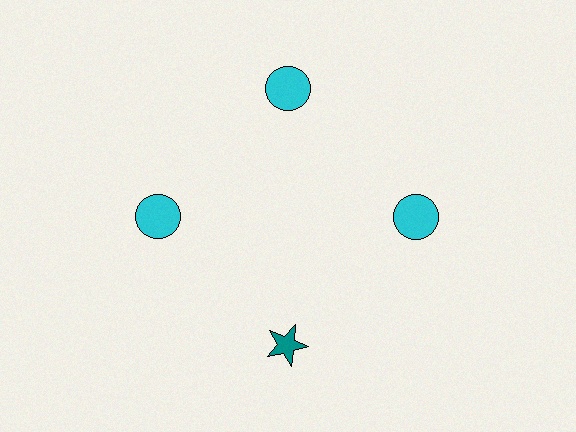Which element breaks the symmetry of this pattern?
The teal star at roughly the 6 o'clock position breaks the symmetry. All other shapes are cyan circles.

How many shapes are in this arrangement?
There are 4 shapes arranged in a ring pattern.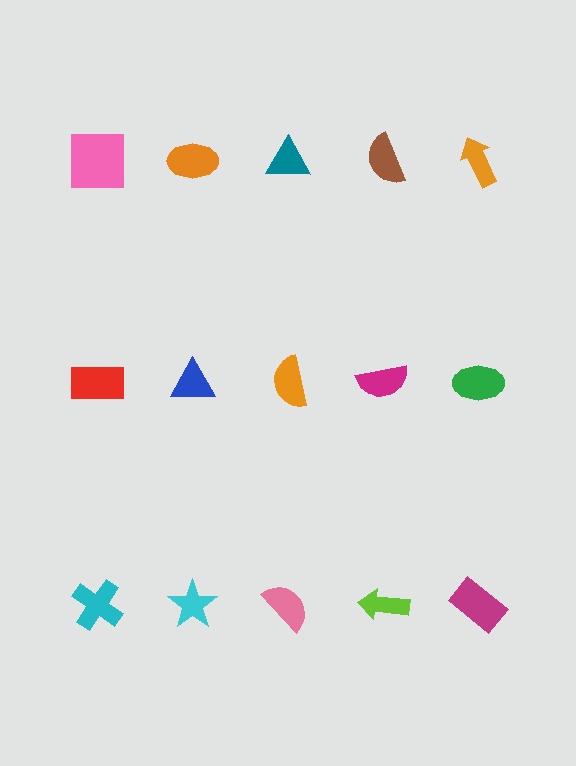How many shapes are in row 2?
5 shapes.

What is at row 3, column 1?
A cyan cross.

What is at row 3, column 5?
A magenta rectangle.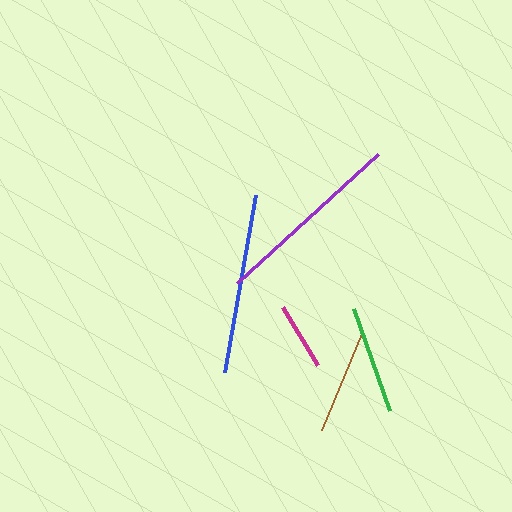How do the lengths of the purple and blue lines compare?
The purple and blue lines are approximately the same length.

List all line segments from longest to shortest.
From longest to shortest: purple, blue, green, brown, magenta.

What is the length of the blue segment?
The blue segment is approximately 180 pixels long.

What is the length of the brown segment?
The brown segment is approximately 107 pixels long.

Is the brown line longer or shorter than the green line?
The green line is longer than the brown line.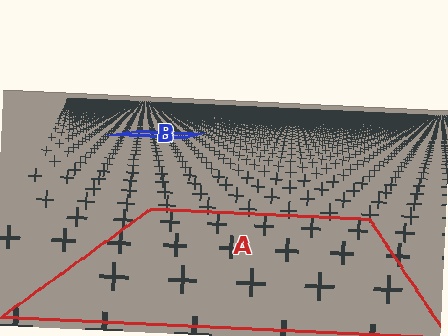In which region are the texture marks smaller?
The texture marks are smaller in region B, because it is farther away.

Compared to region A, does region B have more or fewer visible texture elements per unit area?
Region B has more texture elements per unit area — they are packed more densely because it is farther away.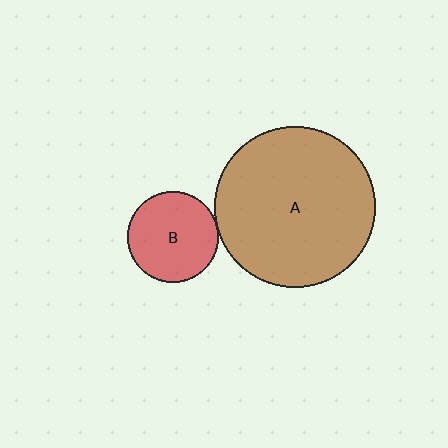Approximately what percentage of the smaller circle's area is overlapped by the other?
Approximately 5%.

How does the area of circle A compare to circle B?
Approximately 3.1 times.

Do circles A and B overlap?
Yes.